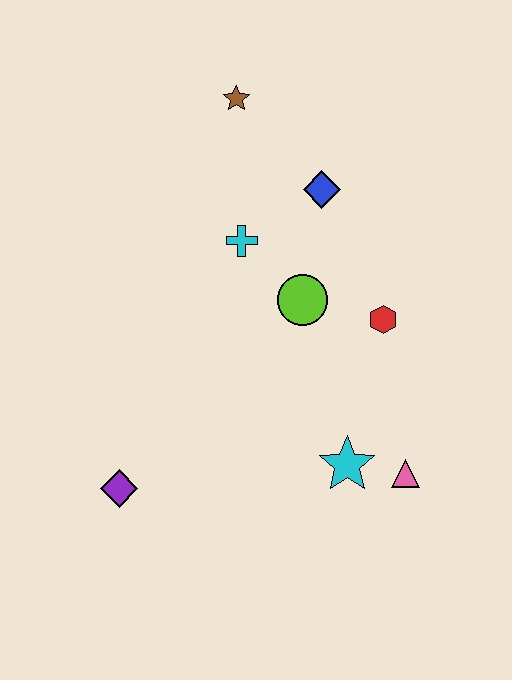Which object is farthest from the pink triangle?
The brown star is farthest from the pink triangle.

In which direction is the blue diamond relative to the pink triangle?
The blue diamond is above the pink triangle.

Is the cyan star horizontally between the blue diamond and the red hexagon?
Yes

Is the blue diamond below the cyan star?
No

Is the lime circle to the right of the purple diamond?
Yes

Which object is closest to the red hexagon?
The lime circle is closest to the red hexagon.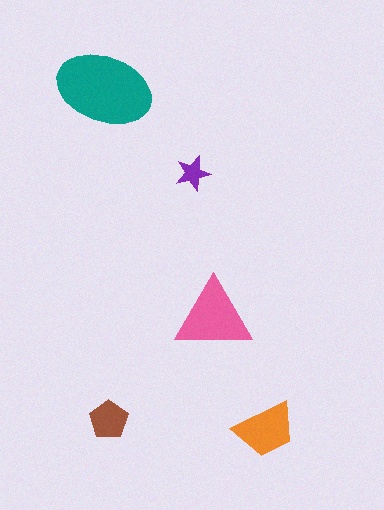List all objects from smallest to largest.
The purple star, the brown pentagon, the orange trapezoid, the pink triangle, the teal ellipse.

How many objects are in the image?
There are 5 objects in the image.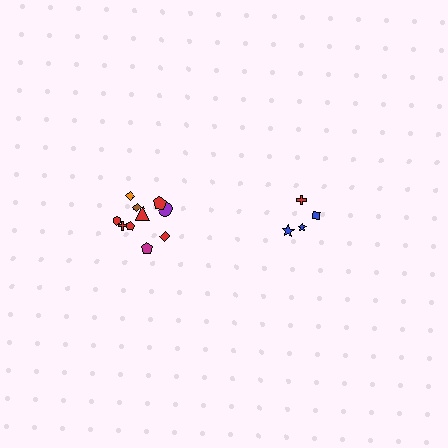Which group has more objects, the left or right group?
The left group.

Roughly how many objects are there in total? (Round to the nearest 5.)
Roughly 15 objects in total.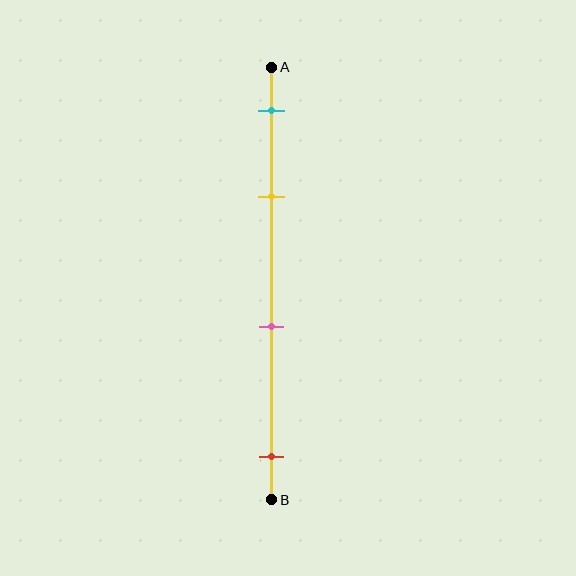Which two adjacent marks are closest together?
The cyan and yellow marks are the closest adjacent pair.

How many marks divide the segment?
There are 4 marks dividing the segment.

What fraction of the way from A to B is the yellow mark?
The yellow mark is approximately 30% (0.3) of the way from A to B.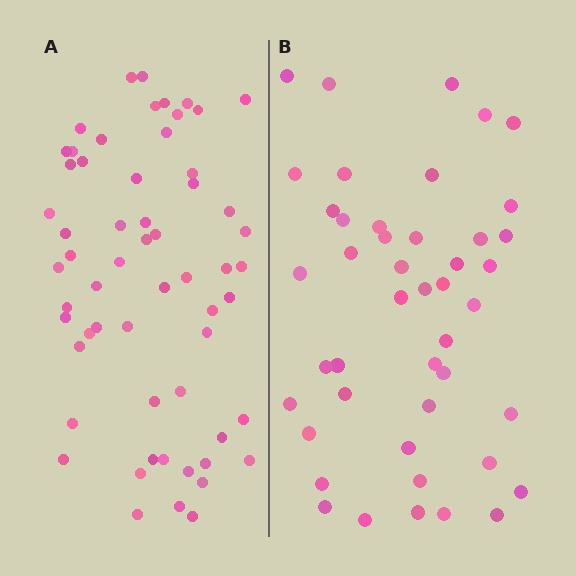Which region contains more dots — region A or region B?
Region A (the left region) has more dots.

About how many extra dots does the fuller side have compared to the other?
Region A has approximately 15 more dots than region B.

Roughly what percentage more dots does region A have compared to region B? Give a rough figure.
About 30% more.